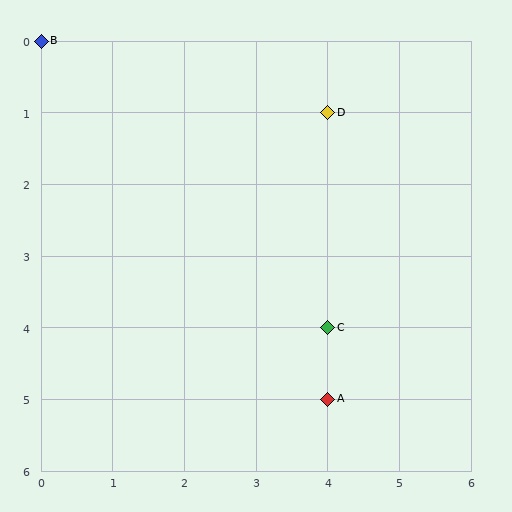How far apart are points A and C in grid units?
Points A and C are 1 row apart.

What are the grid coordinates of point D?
Point D is at grid coordinates (4, 1).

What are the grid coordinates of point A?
Point A is at grid coordinates (4, 5).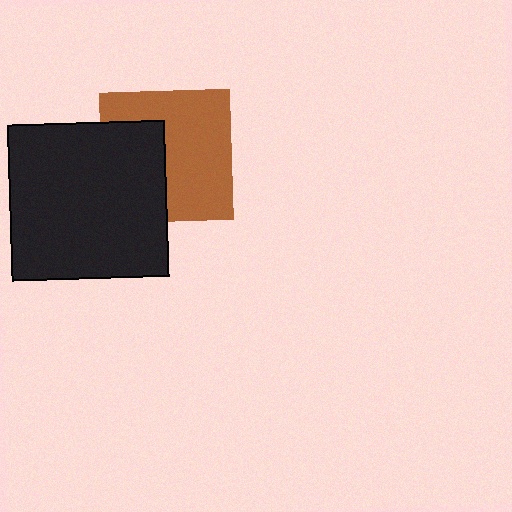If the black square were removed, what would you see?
You would see the complete brown square.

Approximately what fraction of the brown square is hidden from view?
Roughly 39% of the brown square is hidden behind the black square.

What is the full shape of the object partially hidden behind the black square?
The partially hidden object is a brown square.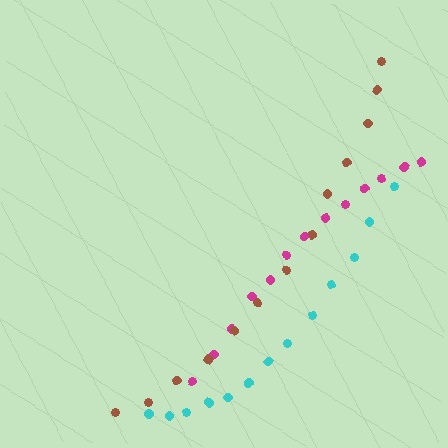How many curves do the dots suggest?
There are 3 distinct paths.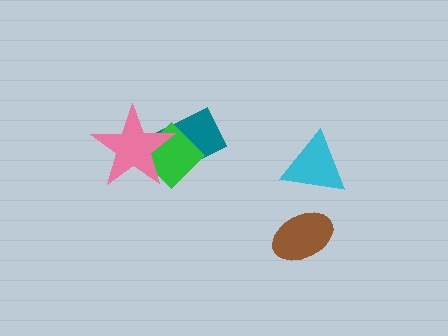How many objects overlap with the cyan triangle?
0 objects overlap with the cyan triangle.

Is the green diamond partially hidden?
Yes, it is partially covered by another shape.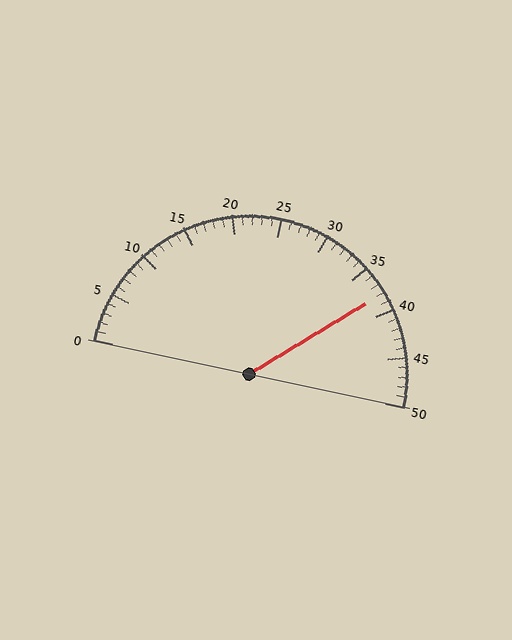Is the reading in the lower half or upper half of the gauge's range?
The reading is in the upper half of the range (0 to 50).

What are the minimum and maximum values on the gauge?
The gauge ranges from 0 to 50.